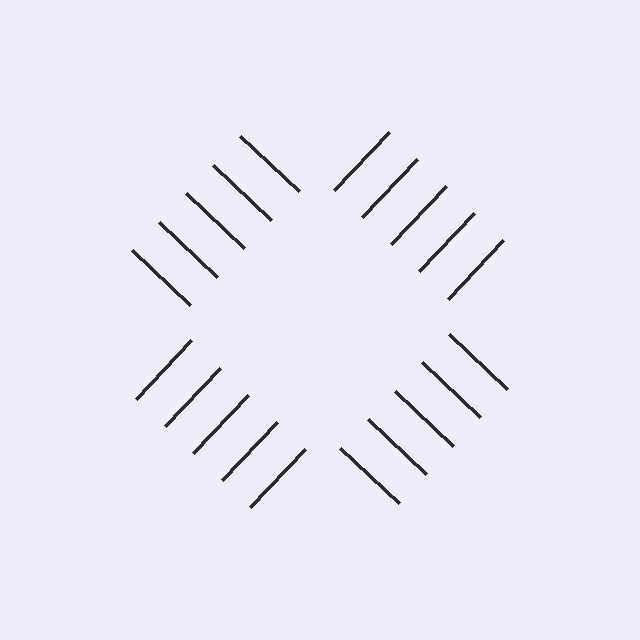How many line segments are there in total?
20 — 5 along each of the 4 edges.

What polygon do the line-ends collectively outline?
An illusory square — the line segments terminate on its edges but no continuous stroke is drawn.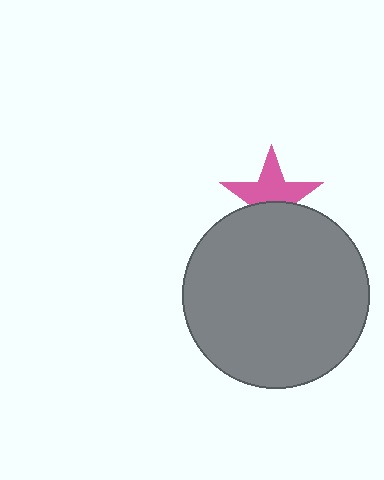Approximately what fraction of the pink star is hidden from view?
Roughly 41% of the pink star is hidden behind the gray circle.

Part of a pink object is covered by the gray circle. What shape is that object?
It is a star.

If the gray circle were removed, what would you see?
You would see the complete pink star.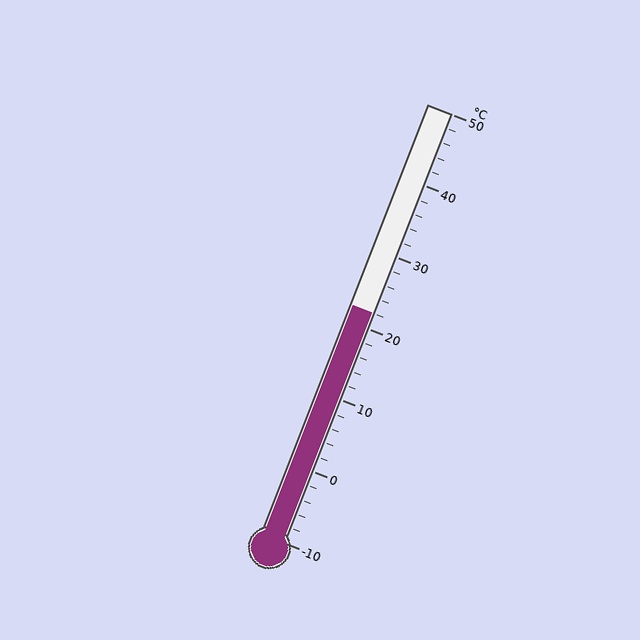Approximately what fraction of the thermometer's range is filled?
The thermometer is filled to approximately 55% of its range.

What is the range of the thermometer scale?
The thermometer scale ranges from -10°C to 50°C.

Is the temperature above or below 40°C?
The temperature is below 40°C.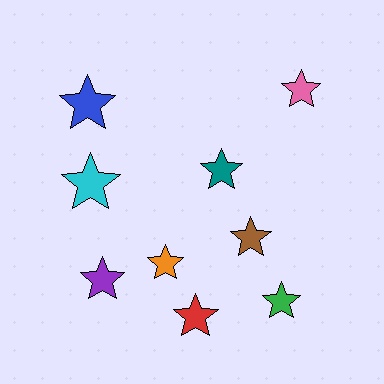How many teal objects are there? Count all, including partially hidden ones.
There is 1 teal object.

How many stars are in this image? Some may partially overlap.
There are 9 stars.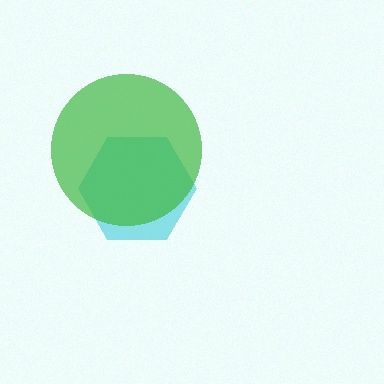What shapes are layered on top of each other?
The layered shapes are: a cyan hexagon, a green circle.